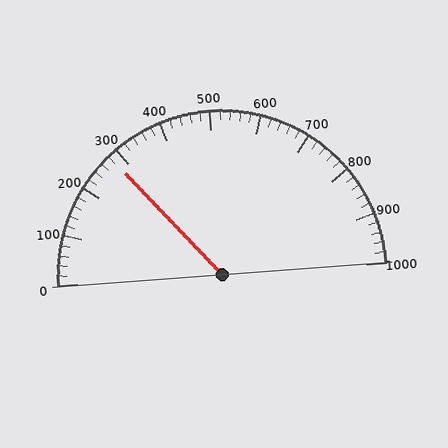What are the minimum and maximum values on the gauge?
The gauge ranges from 0 to 1000.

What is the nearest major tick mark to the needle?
The nearest major tick mark is 300.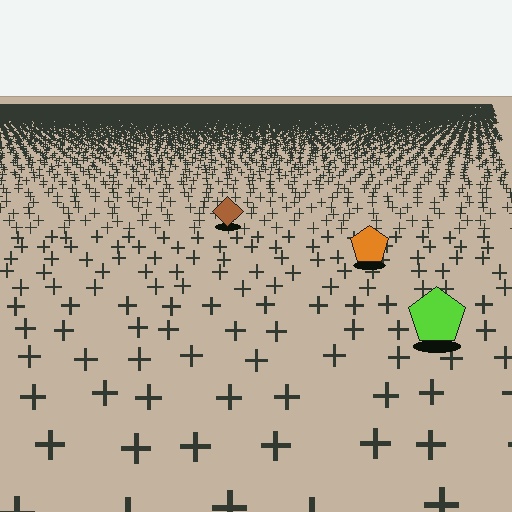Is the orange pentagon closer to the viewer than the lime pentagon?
No. The lime pentagon is closer — you can tell from the texture gradient: the ground texture is coarser near it.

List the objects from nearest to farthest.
From nearest to farthest: the lime pentagon, the orange pentagon, the brown diamond.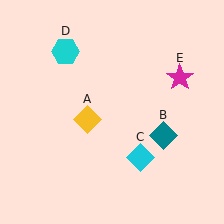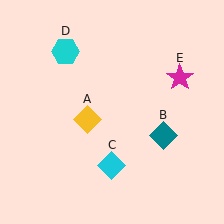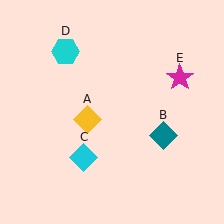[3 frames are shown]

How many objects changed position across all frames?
1 object changed position: cyan diamond (object C).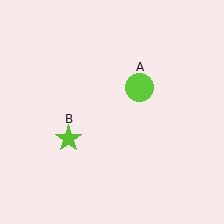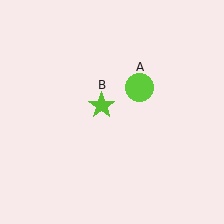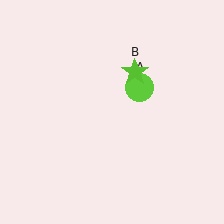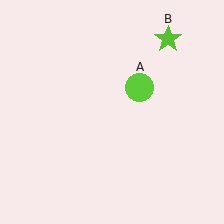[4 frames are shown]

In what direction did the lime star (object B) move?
The lime star (object B) moved up and to the right.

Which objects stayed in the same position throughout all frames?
Lime circle (object A) remained stationary.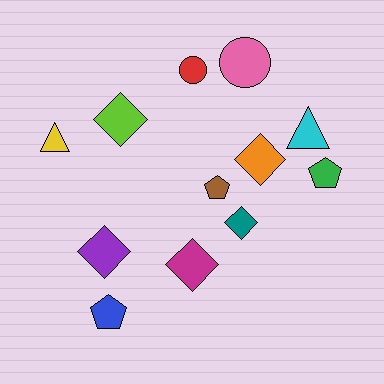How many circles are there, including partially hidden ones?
There are 2 circles.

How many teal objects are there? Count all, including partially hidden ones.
There is 1 teal object.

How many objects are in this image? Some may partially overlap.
There are 12 objects.